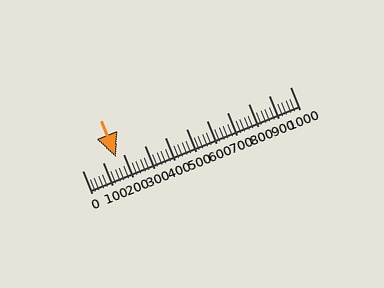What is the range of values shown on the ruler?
The ruler shows values from 0 to 1000.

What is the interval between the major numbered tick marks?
The major tick marks are spaced 100 units apart.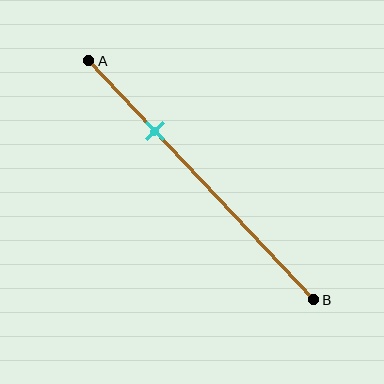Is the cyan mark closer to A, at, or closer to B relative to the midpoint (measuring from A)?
The cyan mark is closer to point A than the midpoint of segment AB.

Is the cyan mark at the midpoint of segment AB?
No, the mark is at about 30% from A, not at the 50% midpoint.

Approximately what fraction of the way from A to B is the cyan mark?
The cyan mark is approximately 30% of the way from A to B.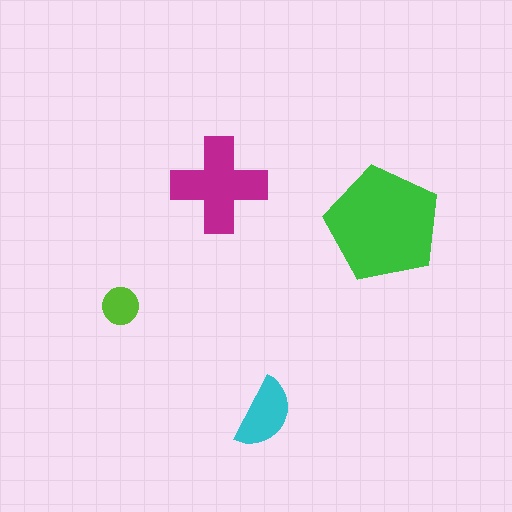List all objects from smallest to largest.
The lime circle, the cyan semicircle, the magenta cross, the green pentagon.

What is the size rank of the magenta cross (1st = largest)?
2nd.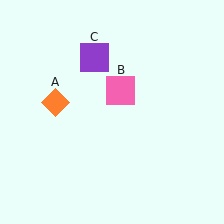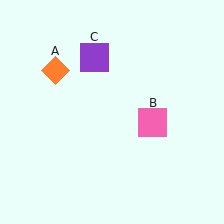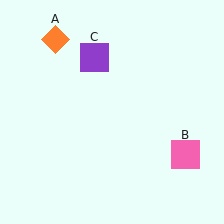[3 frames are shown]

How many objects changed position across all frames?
2 objects changed position: orange diamond (object A), pink square (object B).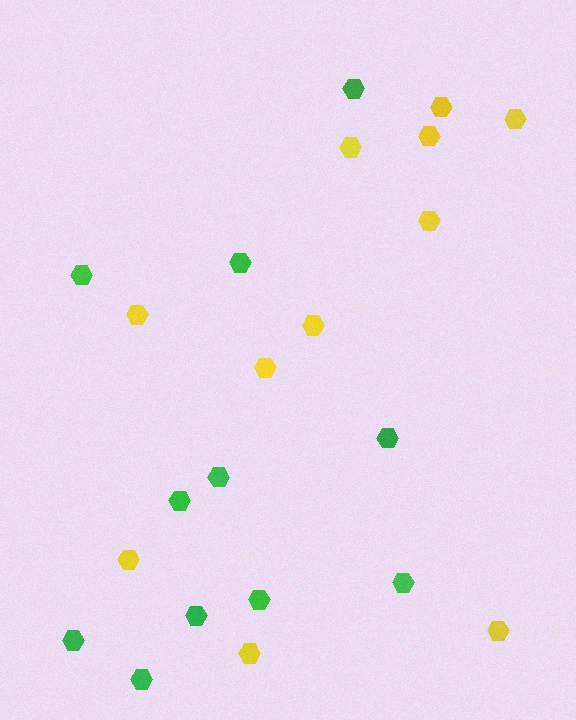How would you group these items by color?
There are 2 groups: one group of yellow hexagons (11) and one group of green hexagons (11).